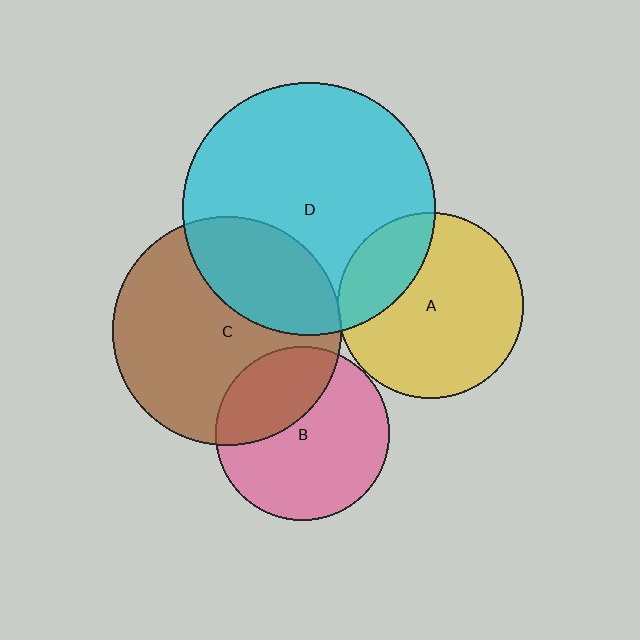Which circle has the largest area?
Circle D (cyan).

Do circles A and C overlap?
Yes.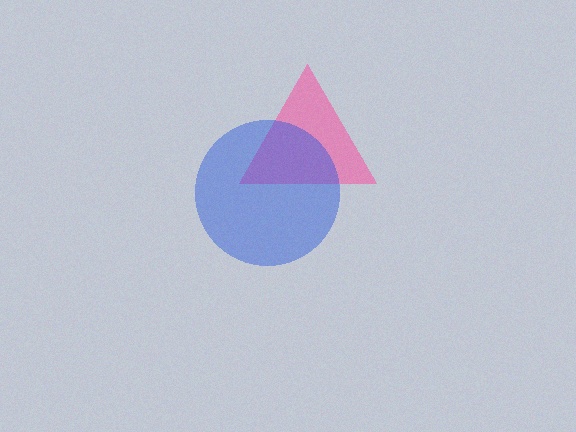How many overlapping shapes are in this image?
There are 2 overlapping shapes in the image.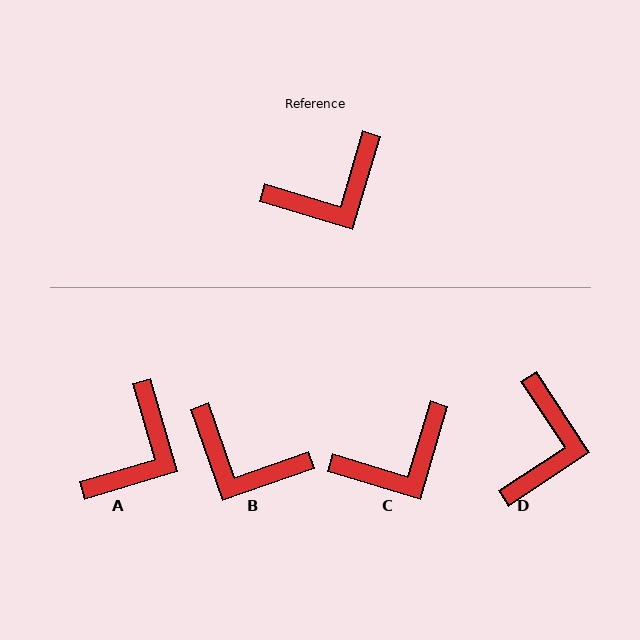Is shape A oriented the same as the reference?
No, it is off by about 33 degrees.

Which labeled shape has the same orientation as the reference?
C.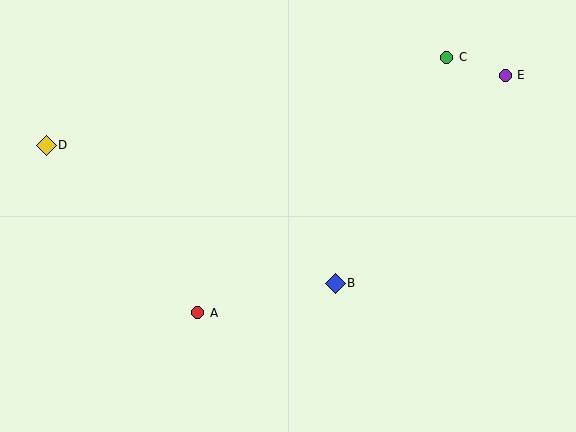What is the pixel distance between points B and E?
The distance between B and E is 268 pixels.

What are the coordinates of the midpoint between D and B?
The midpoint between D and B is at (191, 214).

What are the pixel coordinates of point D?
Point D is at (46, 145).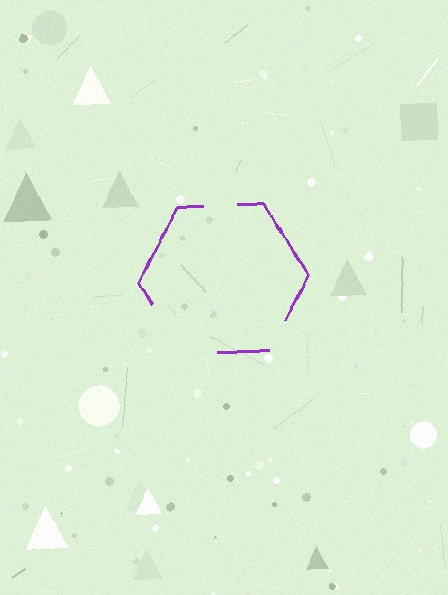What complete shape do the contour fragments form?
The contour fragments form a hexagon.